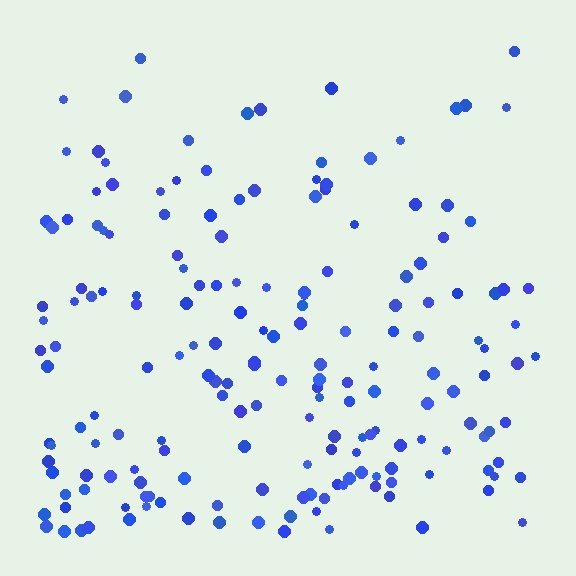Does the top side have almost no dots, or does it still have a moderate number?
Still a moderate number, just noticeably fewer than the bottom.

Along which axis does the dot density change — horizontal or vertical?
Vertical.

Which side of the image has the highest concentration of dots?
The bottom.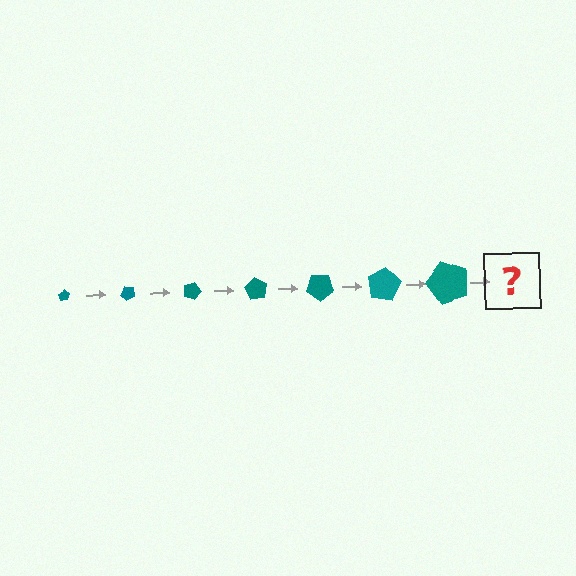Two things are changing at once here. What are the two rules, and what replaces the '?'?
The two rules are that the pentagon grows larger each step and it rotates 45 degrees each step. The '?' should be a pentagon, larger than the previous one and rotated 315 degrees from the start.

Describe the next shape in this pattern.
It should be a pentagon, larger than the previous one and rotated 315 degrees from the start.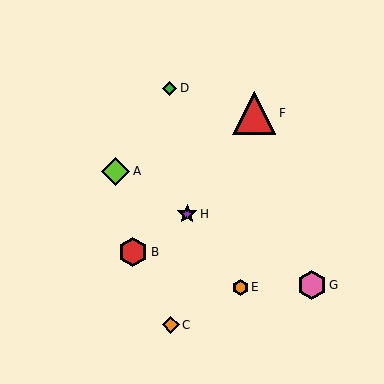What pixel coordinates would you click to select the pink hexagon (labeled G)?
Click at (312, 285) to select the pink hexagon G.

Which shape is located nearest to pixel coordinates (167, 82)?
The green diamond (labeled D) at (170, 88) is nearest to that location.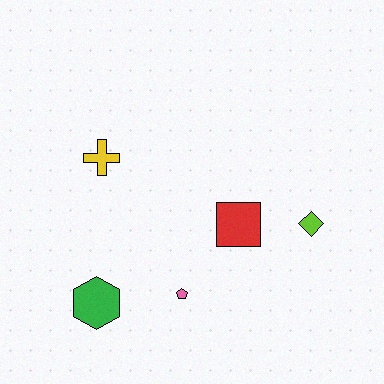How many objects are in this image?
There are 5 objects.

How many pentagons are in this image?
There is 1 pentagon.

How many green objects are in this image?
There is 1 green object.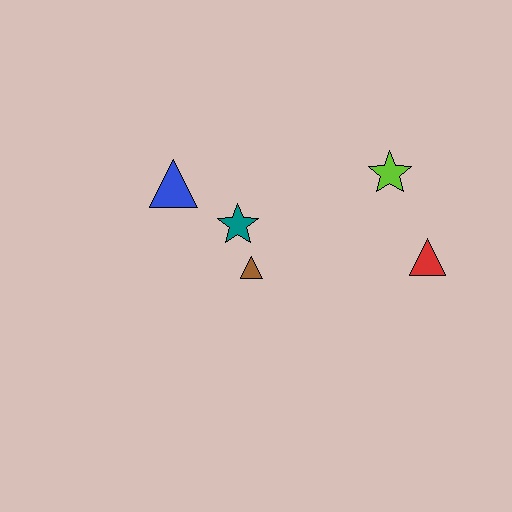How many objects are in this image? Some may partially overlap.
There are 5 objects.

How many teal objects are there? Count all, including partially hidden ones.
There is 1 teal object.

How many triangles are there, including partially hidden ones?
There are 3 triangles.